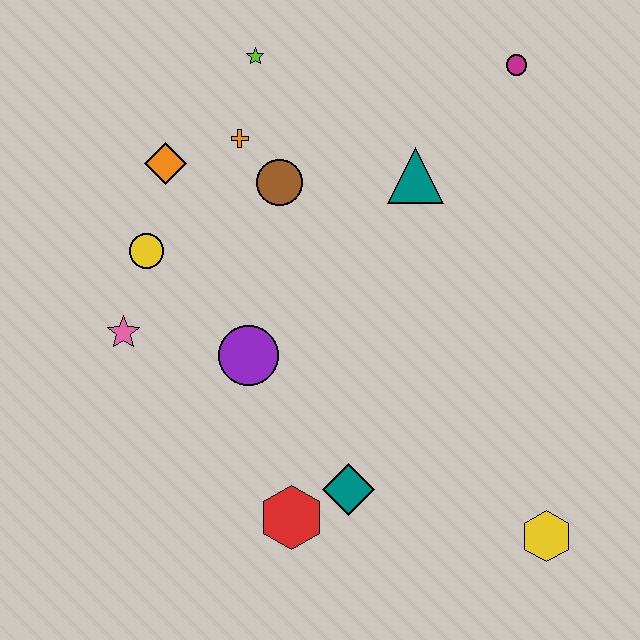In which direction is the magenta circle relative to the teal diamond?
The magenta circle is above the teal diamond.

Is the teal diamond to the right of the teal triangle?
No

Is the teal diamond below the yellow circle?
Yes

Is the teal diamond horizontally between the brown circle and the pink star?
No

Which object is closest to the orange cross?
The brown circle is closest to the orange cross.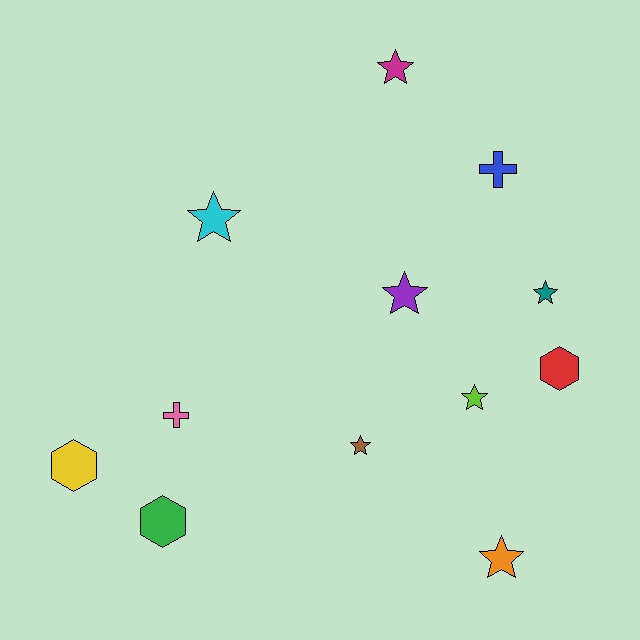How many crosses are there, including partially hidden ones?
There are 2 crosses.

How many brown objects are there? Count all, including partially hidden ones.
There is 1 brown object.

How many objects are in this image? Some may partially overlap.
There are 12 objects.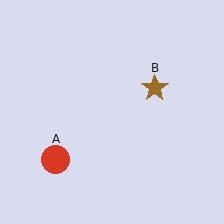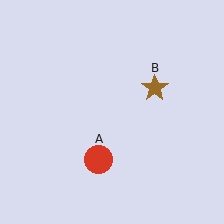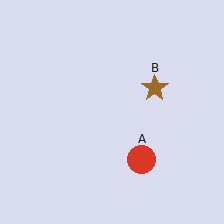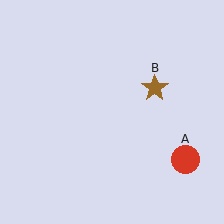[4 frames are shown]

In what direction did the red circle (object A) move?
The red circle (object A) moved right.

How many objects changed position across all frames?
1 object changed position: red circle (object A).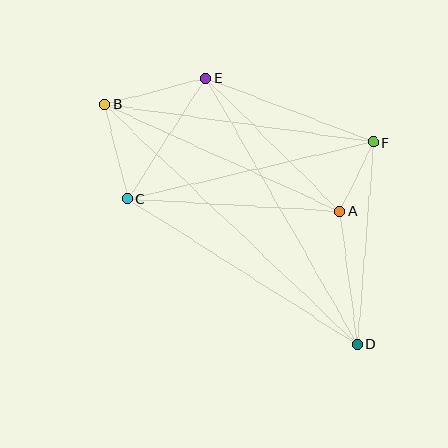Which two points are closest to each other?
Points A and F are closest to each other.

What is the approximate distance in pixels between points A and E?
The distance between A and E is approximately 189 pixels.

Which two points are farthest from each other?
Points B and D are farthest from each other.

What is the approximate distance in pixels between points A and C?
The distance between A and C is approximately 212 pixels.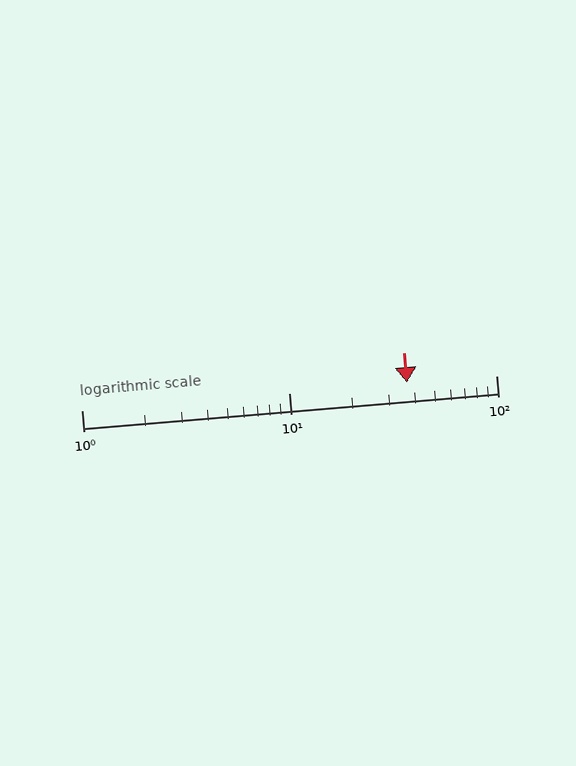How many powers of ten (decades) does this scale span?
The scale spans 2 decades, from 1 to 100.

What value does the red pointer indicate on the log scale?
The pointer indicates approximately 37.